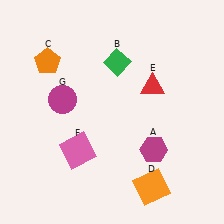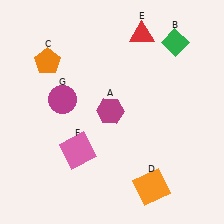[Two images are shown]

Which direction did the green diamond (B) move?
The green diamond (B) moved right.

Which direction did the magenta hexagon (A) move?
The magenta hexagon (A) moved left.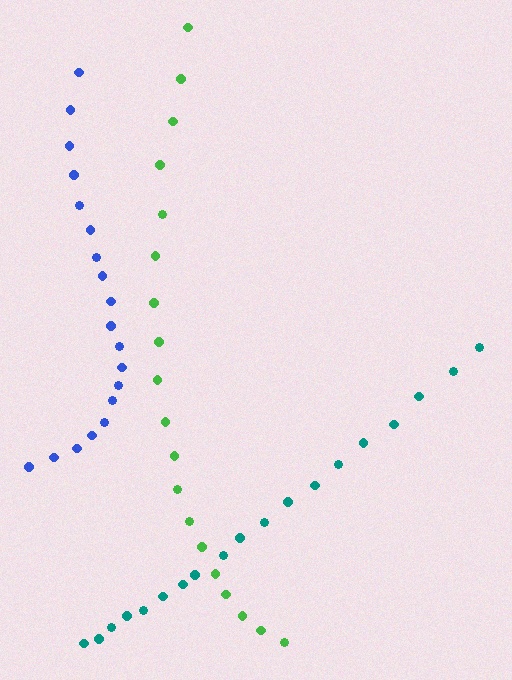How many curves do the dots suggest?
There are 3 distinct paths.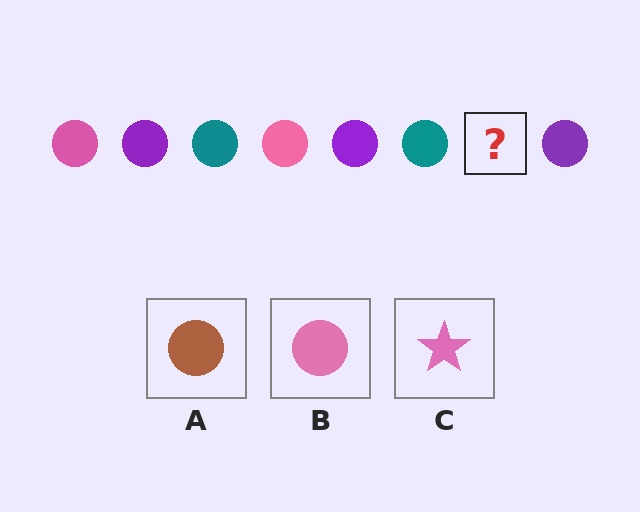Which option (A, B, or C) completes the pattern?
B.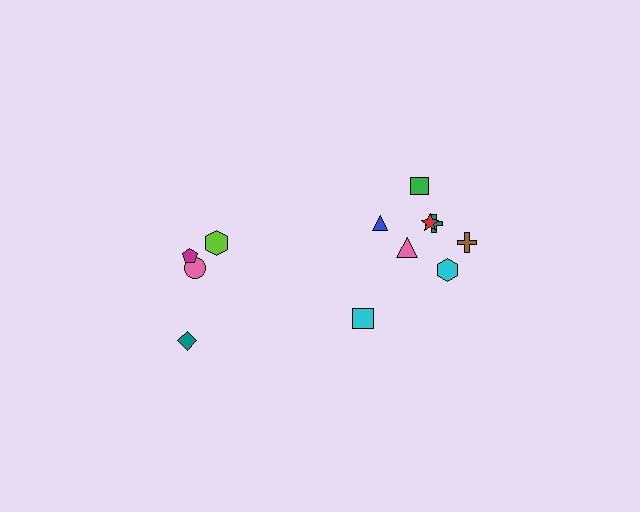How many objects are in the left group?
There are 4 objects.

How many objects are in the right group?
There are 8 objects.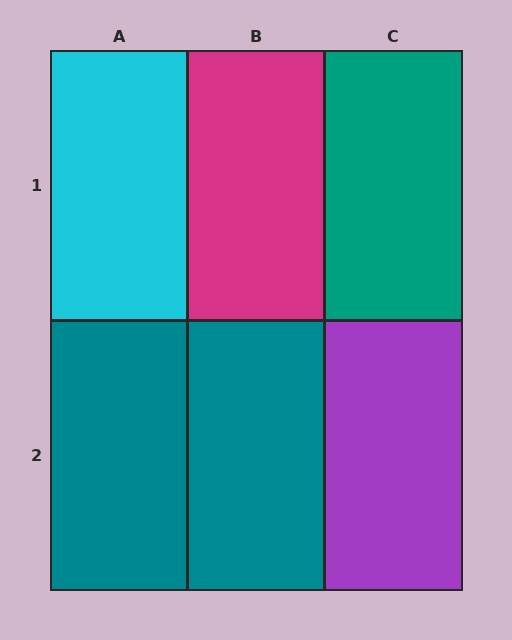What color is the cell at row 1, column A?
Cyan.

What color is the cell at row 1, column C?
Teal.